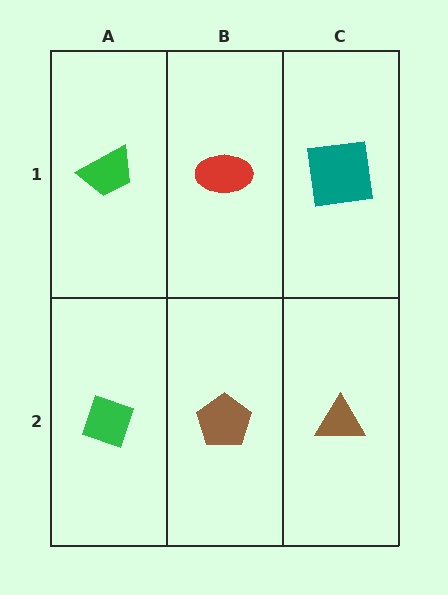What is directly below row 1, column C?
A brown triangle.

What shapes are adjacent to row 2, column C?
A teal square (row 1, column C), a brown pentagon (row 2, column B).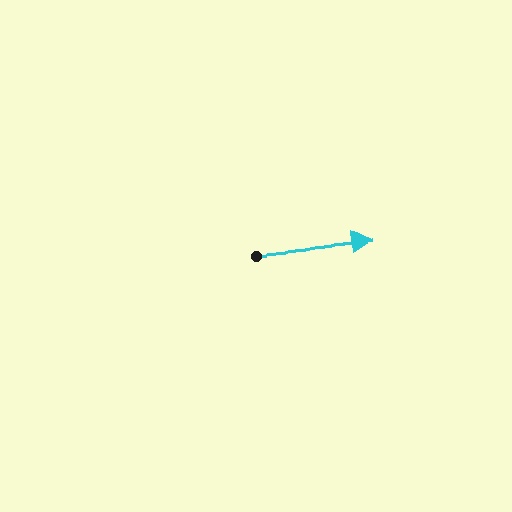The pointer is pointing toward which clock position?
Roughly 3 o'clock.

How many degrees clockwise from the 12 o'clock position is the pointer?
Approximately 84 degrees.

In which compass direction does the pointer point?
East.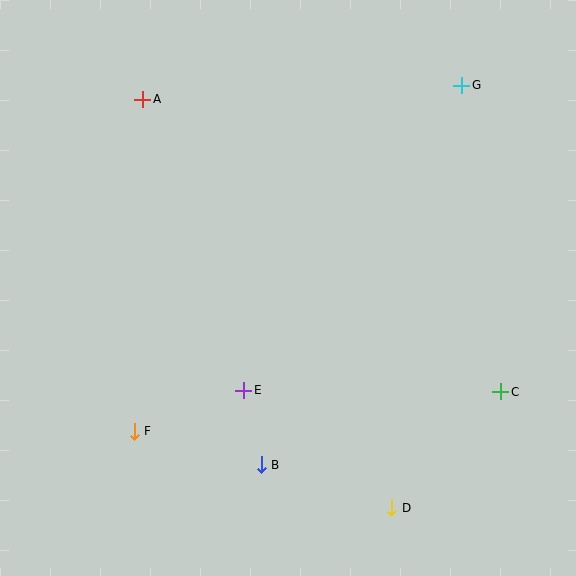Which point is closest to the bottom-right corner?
Point D is closest to the bottom-right corner.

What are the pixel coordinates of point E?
Point E is at (244, 390).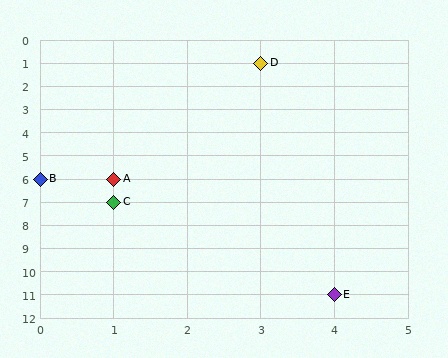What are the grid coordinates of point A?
Point A is at grid coordinates (1, 6).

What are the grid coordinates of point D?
Point D is at grid coordinates (3, 1).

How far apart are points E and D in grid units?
Points E and D are 1 column and 10 rows apart (about 10.0 grid units diagonally).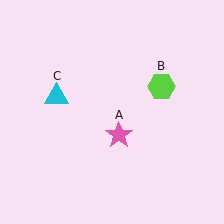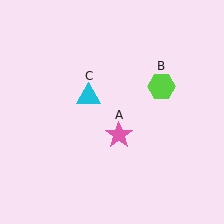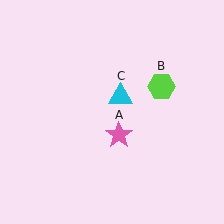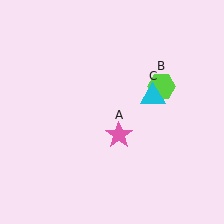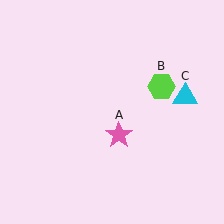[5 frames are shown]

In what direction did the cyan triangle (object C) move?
The cyan triangle (object C) moved right.